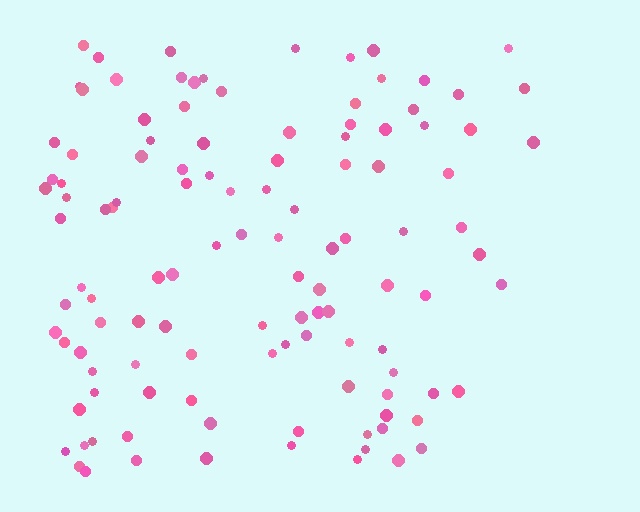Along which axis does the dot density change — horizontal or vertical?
Horizontal.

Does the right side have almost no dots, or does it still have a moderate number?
Still a moderate number, just noticeably fewer than the left.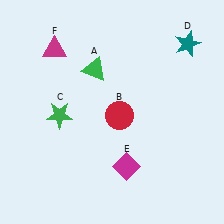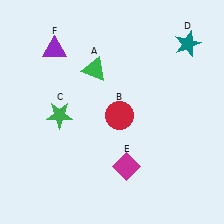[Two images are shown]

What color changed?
The triangle (F) changed from magenta in Image 1 to purple in Image 2.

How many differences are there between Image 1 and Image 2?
There is 1 difference between the two images.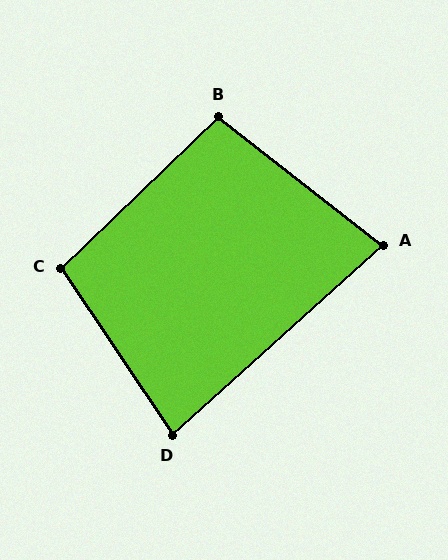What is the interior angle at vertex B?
Approximately 98 degrees (obtuse).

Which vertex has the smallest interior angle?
A, at approximately 80 degrees.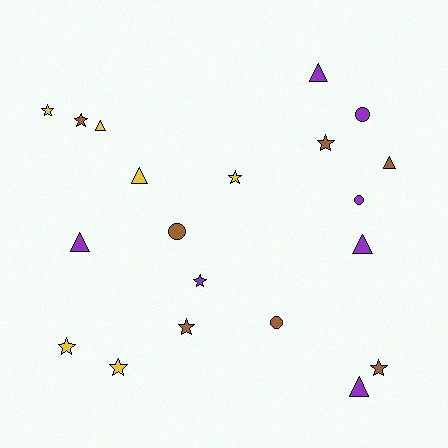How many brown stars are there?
There are 4 brown stars.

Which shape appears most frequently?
Star, with 9 objects.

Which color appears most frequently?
Purple, with 7 objects.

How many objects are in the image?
There are 20 objects.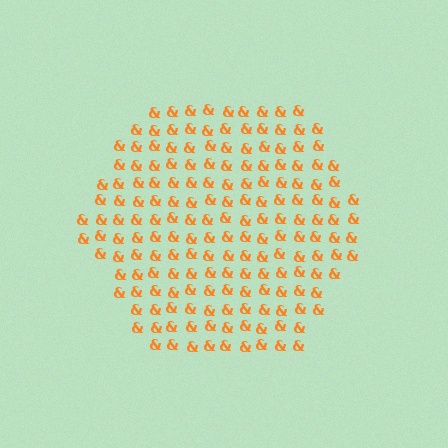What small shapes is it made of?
It is made of small ampersands.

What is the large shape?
The large shape is a hexagon.